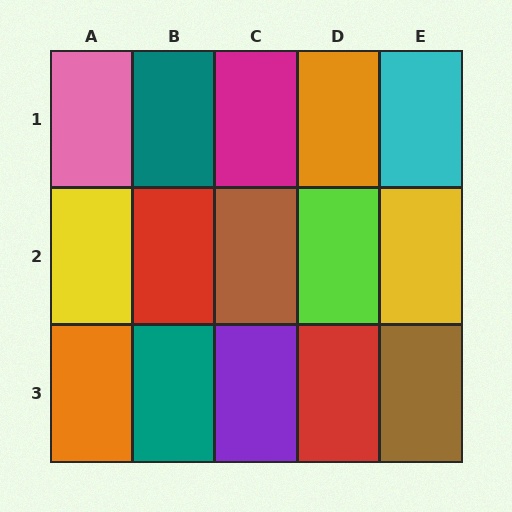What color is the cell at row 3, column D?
Red.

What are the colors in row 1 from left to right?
Pink, teal, magenta, orange, cyan.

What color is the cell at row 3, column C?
Purple.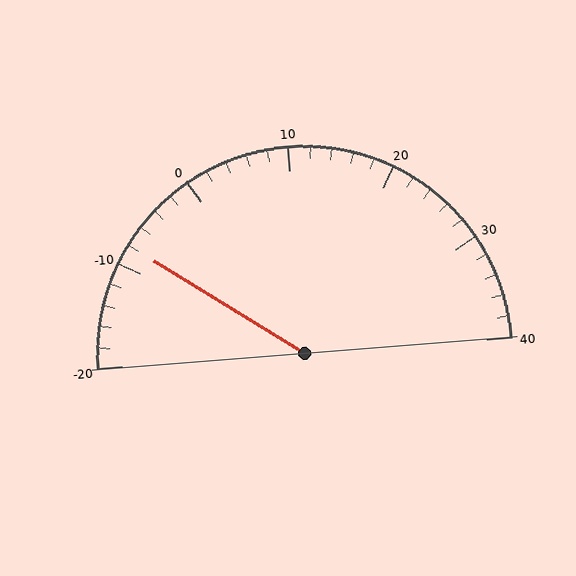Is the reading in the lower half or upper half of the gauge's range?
The reading is in the lower half of the range (-20 to 40).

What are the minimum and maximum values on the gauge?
The gauge ranges from -20 to 40.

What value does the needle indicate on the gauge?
The needle indicates approximately -8.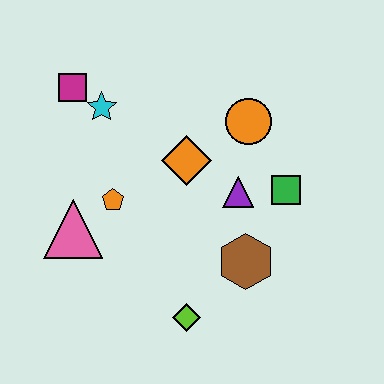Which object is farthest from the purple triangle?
The magenta square is farthest from the purple triangle.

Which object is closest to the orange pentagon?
The pink triangle is closest to the orange pentagon.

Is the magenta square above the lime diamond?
Yes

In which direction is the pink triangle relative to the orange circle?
The pink triangle is to the left of the orange circle.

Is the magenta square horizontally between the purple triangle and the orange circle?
No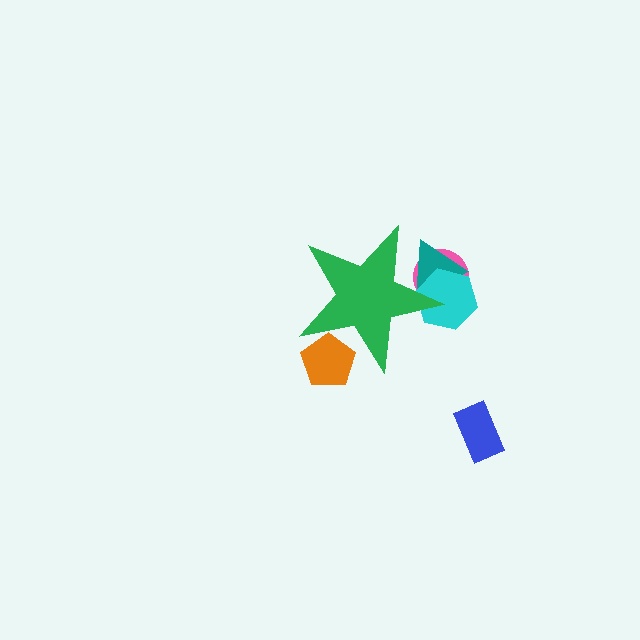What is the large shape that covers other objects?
A green star.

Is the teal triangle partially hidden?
Yes, the teal triangle is partially hidden behind the green star.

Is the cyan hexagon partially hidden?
Yes, the cyan hexagon is partially hidden behind the green star.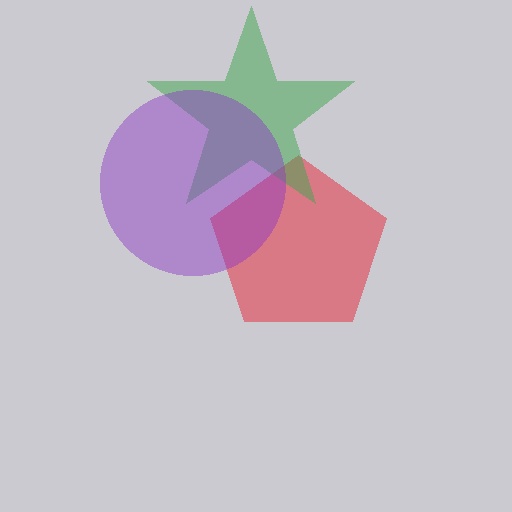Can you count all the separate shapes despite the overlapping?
Yes, there are 3 separate shapes.